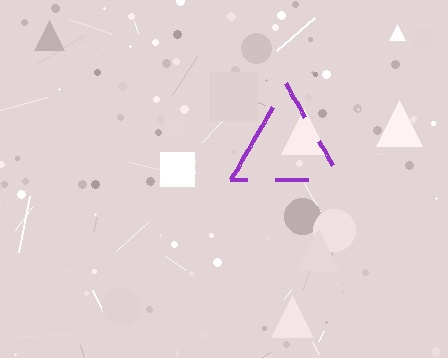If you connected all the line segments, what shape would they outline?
They would outline a triangle.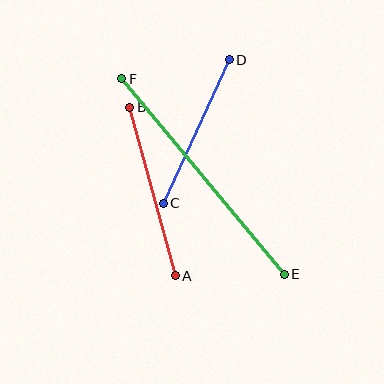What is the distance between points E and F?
The distance is approximately 255 pixels.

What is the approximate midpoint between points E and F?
The midpoint is at approximately (203, 176) pixels.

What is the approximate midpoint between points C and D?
The midpoint is at approximately (196, 131) pixels.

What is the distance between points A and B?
The distance is approximately 174 pixels.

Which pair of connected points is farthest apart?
Points E and F are farthest apart.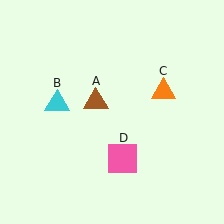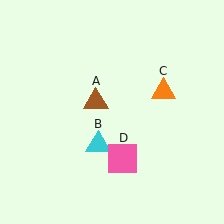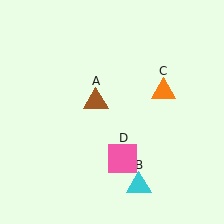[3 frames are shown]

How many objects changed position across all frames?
1 object changed position: cyan triangle (object B).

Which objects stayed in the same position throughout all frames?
Brown triangle (object A) and orange triangle (object C) and pink square (object D) remained stationary.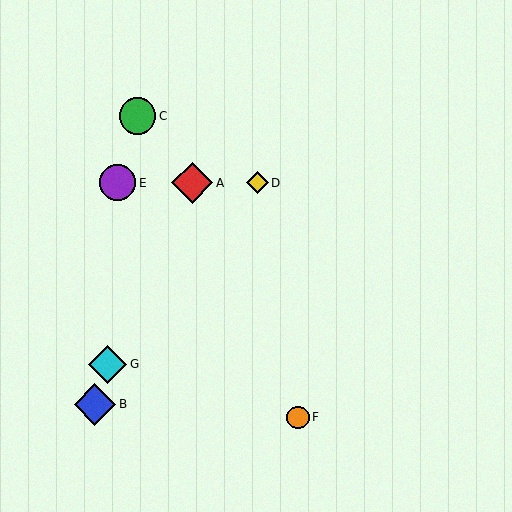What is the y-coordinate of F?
Object F is at y≈417.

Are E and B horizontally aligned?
No, E is at y≈183 and B is at y≈404.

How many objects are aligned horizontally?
3 objects (A, D, E) are aligned horizontally.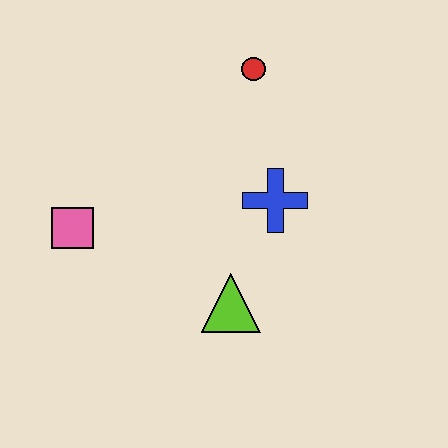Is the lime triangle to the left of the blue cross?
Yes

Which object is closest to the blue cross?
The lime triangle is closest to the blue cross.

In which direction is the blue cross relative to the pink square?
The blue cross is to the right of the pink square.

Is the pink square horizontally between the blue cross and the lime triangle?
No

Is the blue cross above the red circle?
No